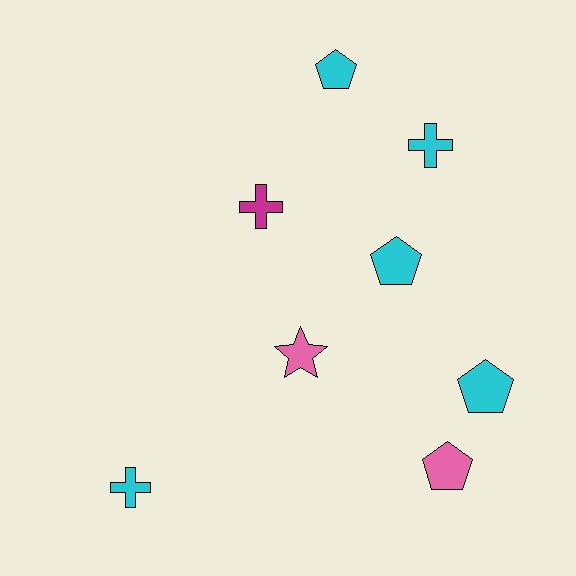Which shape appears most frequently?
Pentagon, with 4 objects.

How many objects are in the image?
There are 8 objects.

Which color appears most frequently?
Cyan, with 5 objects.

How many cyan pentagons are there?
There are 3 cyan pentagons.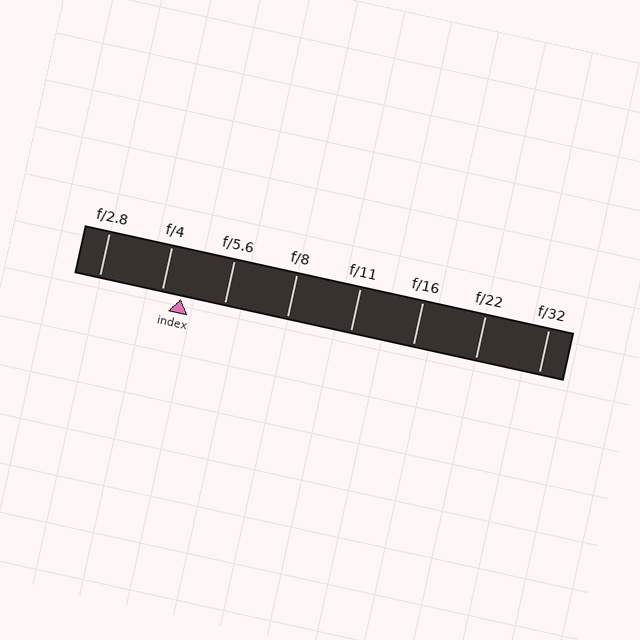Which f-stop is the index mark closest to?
The index mark is closest to f/4.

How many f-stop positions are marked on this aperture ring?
There are 8 f-stop positions marked.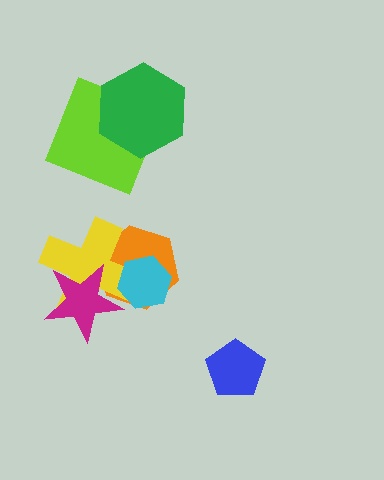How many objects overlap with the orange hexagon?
3 objects overlap with the orange hexagon.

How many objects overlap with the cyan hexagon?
2 objects overlap with the cyan hexagon.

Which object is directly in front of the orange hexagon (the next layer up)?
The yellow cross is directly in front of the orange hexagon.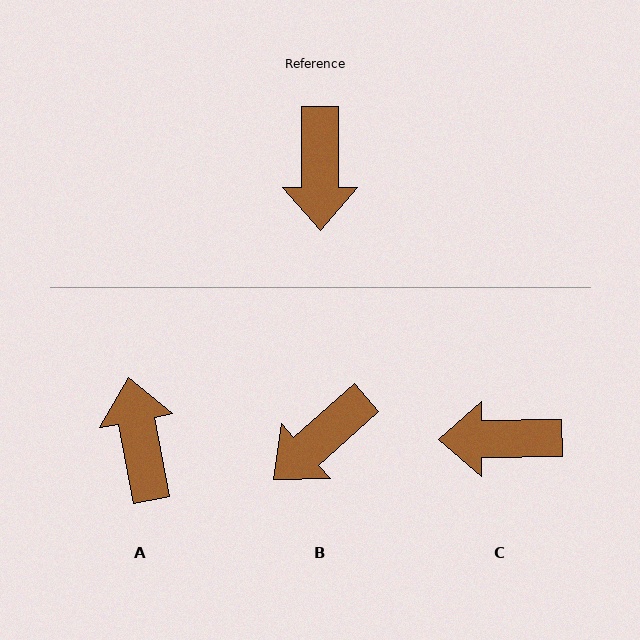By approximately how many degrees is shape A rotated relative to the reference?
Approximately 169 degrees clockwise.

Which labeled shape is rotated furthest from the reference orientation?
A, about 169 degrees away.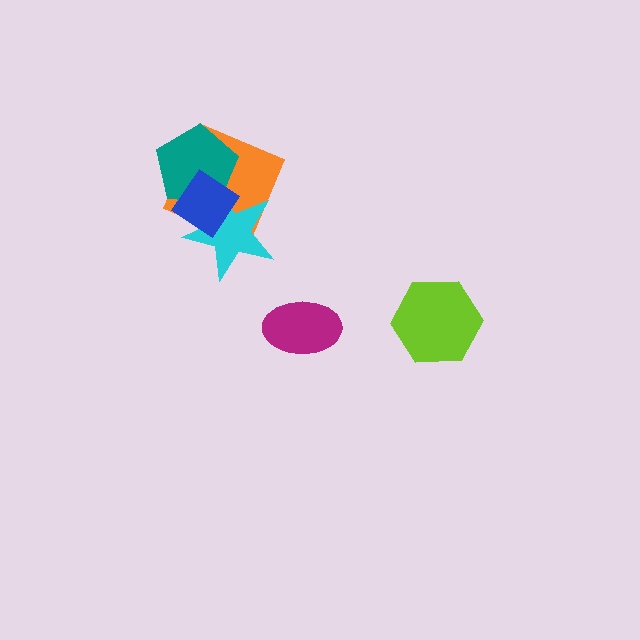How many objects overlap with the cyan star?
3 objects overlap with the cyan star.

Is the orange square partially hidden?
Yes, it is partially covered by another shape.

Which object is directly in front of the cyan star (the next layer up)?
The teal pentagon is directly in front of the cyan star.